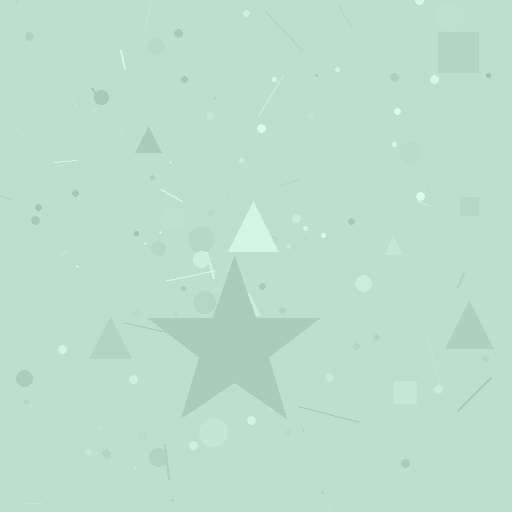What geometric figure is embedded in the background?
A star is embedded in the background.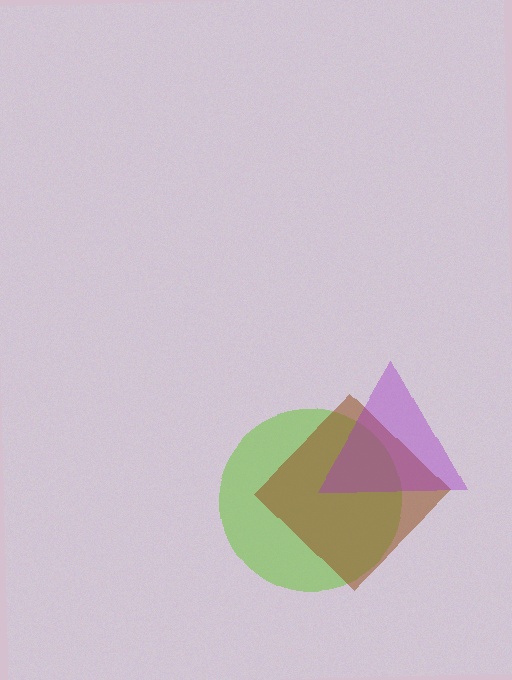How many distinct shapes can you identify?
There are 3 distinct shapes: a lime circle, a brown diamond, a purple triangle.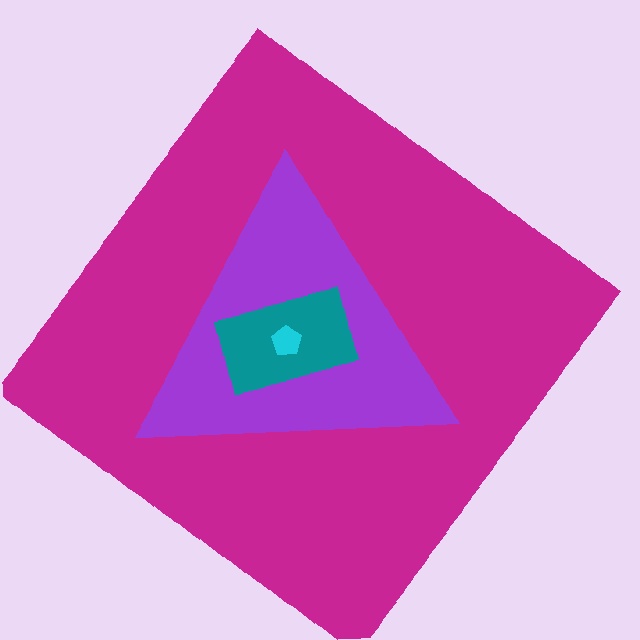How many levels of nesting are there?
4.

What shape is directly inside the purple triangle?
The teal rectangle.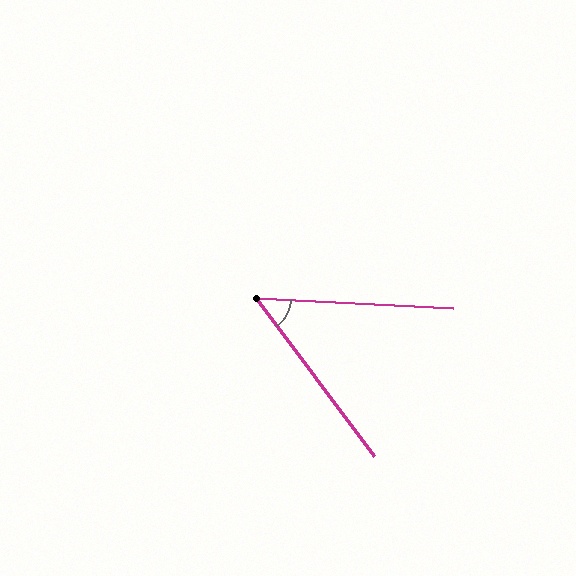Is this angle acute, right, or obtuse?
It is acute.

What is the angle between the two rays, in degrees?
Approximately 50 degrees.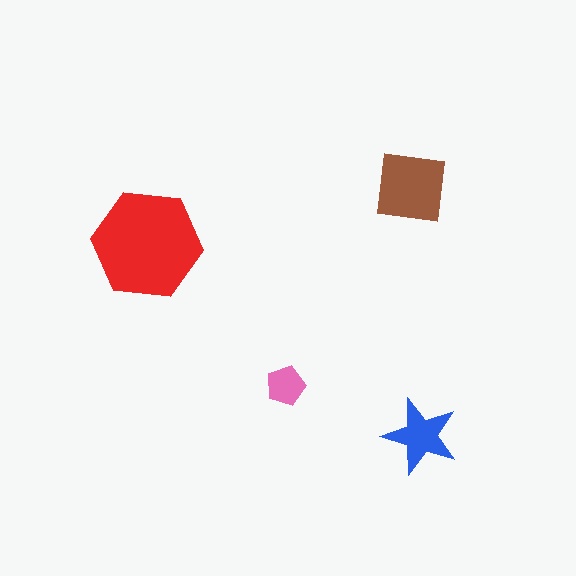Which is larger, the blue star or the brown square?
The brown square.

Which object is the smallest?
The pink pentagon.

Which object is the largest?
The red hexagon.